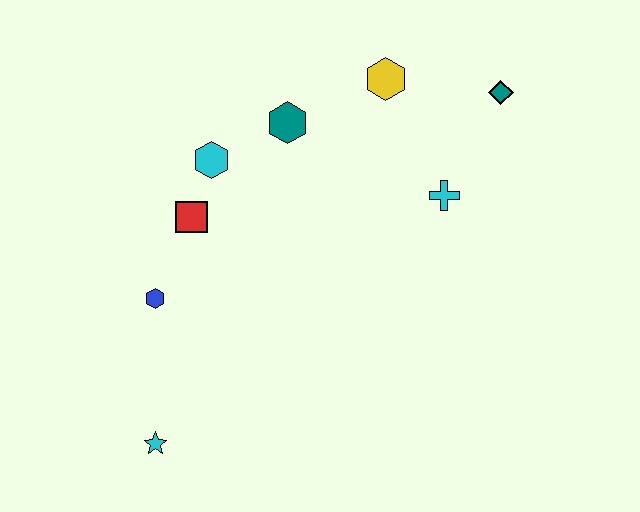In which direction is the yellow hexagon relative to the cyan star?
The yellow hexagon is above the cyan star.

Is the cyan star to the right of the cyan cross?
No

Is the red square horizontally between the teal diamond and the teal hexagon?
No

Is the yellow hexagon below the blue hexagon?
No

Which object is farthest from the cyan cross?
The cyan star is farthest from the cyan cross.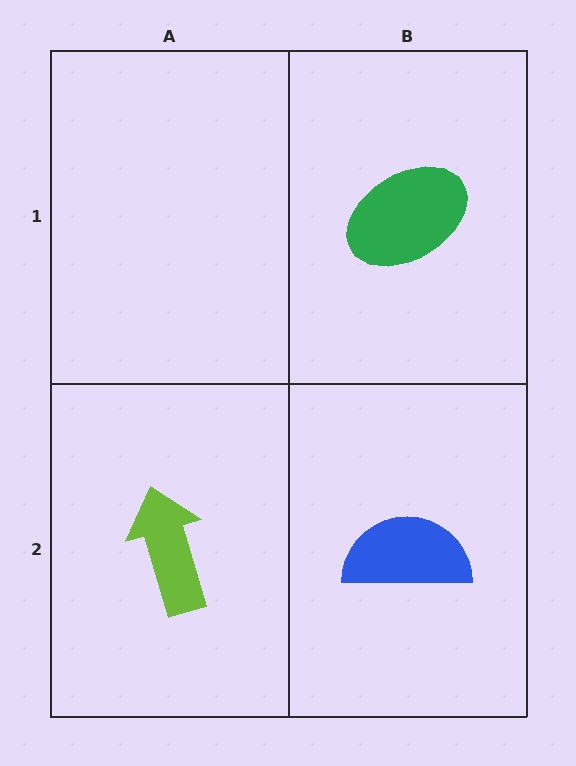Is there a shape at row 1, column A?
No, that cell is empty.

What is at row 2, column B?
A blue semicircle.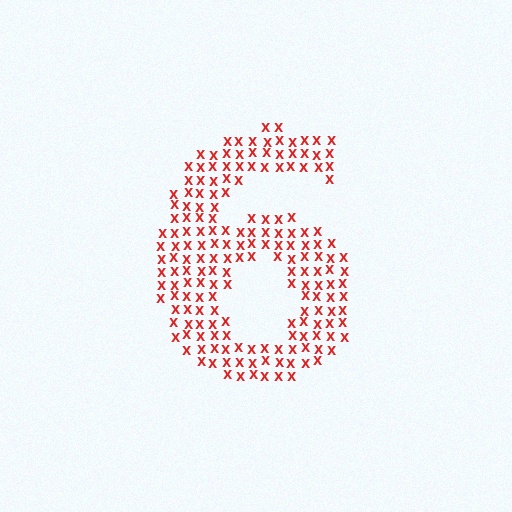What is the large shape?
The large shape is the digit 6.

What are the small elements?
The small elements are letter X's.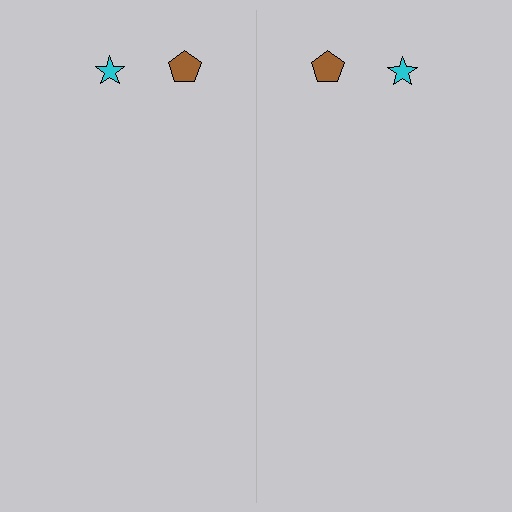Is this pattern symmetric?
Yes, this pattern has bilateral (reflection) symmetry.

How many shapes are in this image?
There are 4 shapes in this image.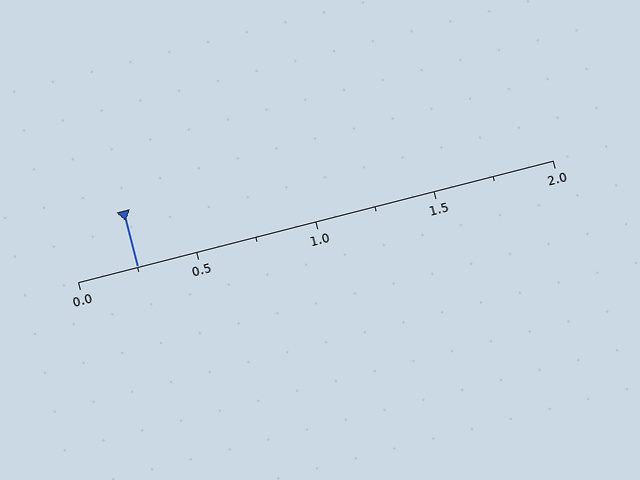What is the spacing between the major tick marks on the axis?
The major ticks are spaced 0.5 apart.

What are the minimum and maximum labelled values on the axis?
The axis runs from 0.0 to 2.0.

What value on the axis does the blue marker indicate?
The marker indicates approximately 0.25.